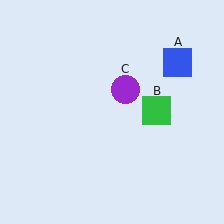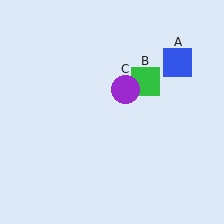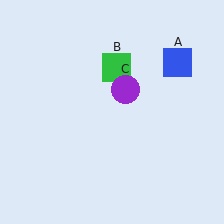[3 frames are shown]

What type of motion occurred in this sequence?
The green square (object B) rotated counterclockwise around the center of the scene.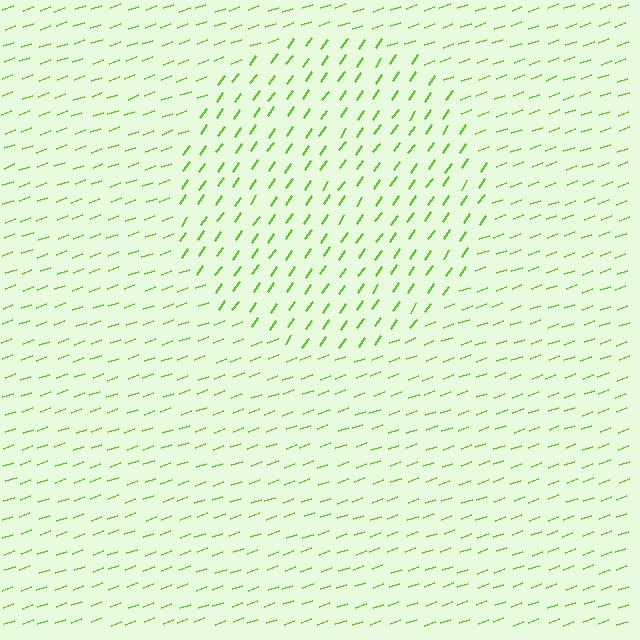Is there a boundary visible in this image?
Yes, there is a texture boundary formed by a change in line orientation.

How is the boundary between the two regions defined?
The boundary is defined purely by a change in line orientation (approximately 35 degrees difference). All lines are the same color and thickness.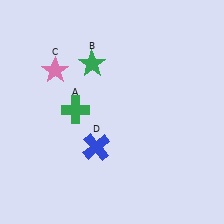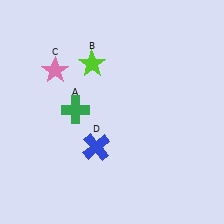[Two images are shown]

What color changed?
The star (B) changed from green in Image 1 to lime in Image 2.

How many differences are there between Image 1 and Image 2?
There is 1 difference between the two images.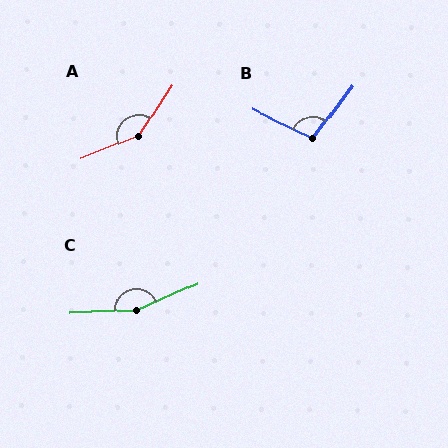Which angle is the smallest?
B, at approximately 101 degrees.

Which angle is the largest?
C, at approximately 159 degrees.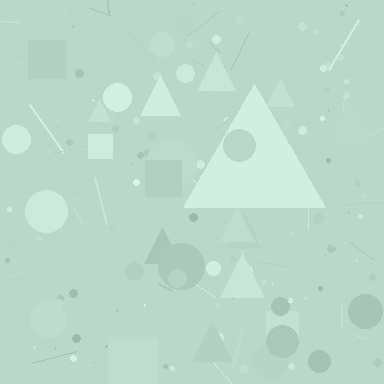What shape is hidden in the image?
A triangle is hidden in the image.